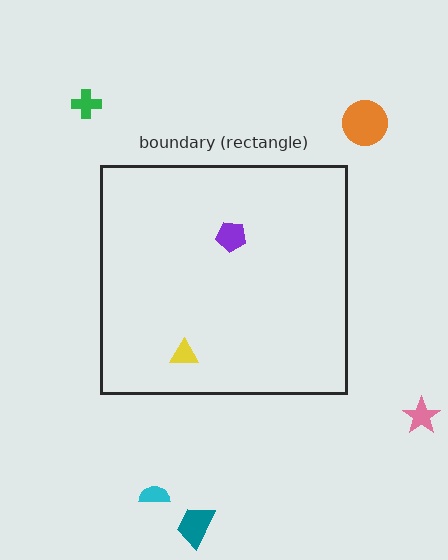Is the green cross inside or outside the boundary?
Outside.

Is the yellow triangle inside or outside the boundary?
Inside.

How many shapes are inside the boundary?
2 inside, 5 outside.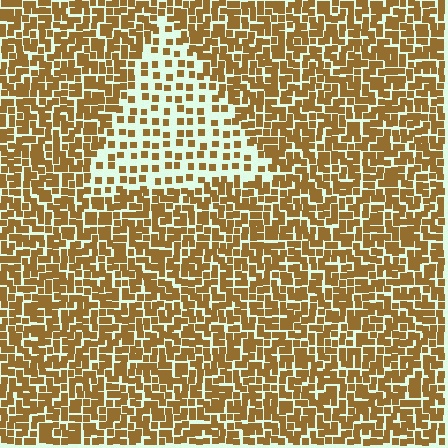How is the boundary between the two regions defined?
The boundary is defined by a change in element density (approximately 2.4x ratio). All elements are the same color, size, and shape.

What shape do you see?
I see a triangle.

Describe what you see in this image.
The image contains small brown elements arranged at two different densities. A triangle-shaped region is visible where the elements are less densely packed than the surrounding area.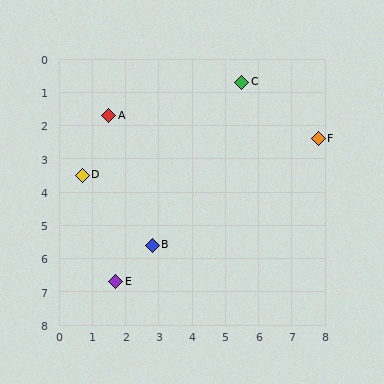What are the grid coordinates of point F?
Point F is at approximately (7.8, 2.4).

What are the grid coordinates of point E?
Point E is at approximately (1.7, 6.7).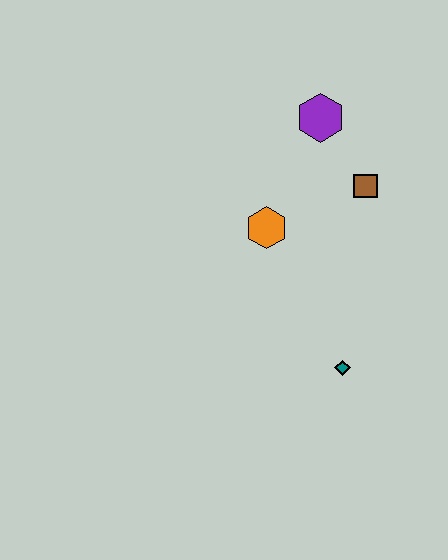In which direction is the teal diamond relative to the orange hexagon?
The teal diamond is below the orange hexagon.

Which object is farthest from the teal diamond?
The purple hexagon is farthest from the teal diamond.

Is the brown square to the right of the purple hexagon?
Yes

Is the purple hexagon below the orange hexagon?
No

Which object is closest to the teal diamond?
The orange hexagon is closest to the teal diamond.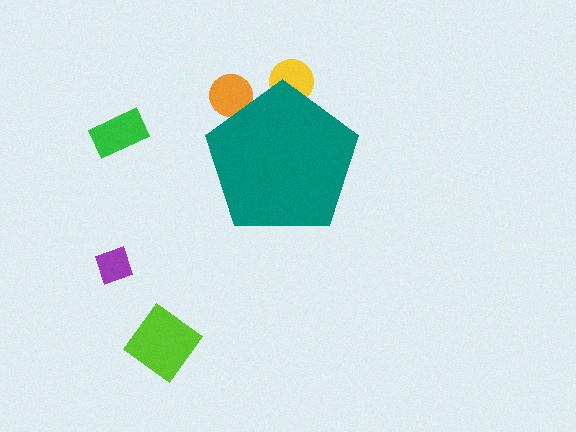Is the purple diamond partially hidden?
No, the purple diamond is fully visible.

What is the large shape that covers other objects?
A teal pentagon.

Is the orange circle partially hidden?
Yes, the orange circle is partially hidden behind the teal pentagon.